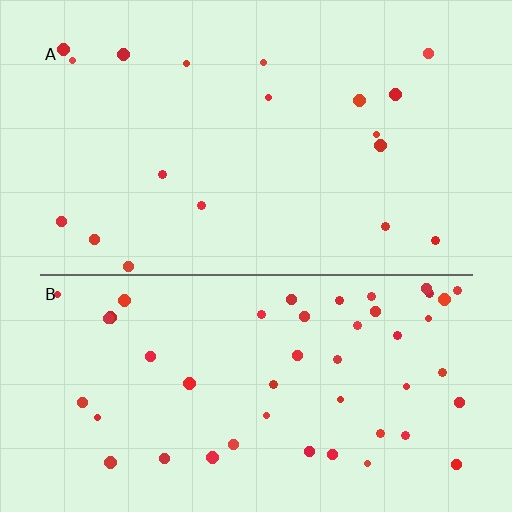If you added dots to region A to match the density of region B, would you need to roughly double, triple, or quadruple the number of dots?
Approximately triple.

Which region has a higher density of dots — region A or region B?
B (the bottom).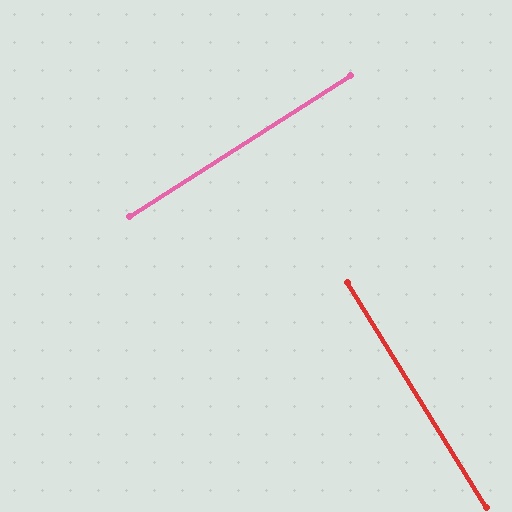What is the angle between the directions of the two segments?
Approximately 89 degrees.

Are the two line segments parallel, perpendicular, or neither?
Perpendicular — they meet at approximately 89°.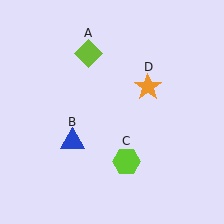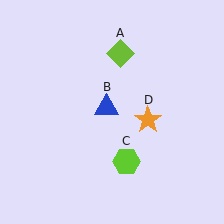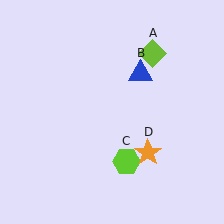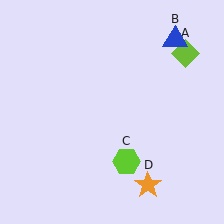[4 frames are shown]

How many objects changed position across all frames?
3 objects changed position: lime diamond (object A), blue triangle (object B), orange star (object D).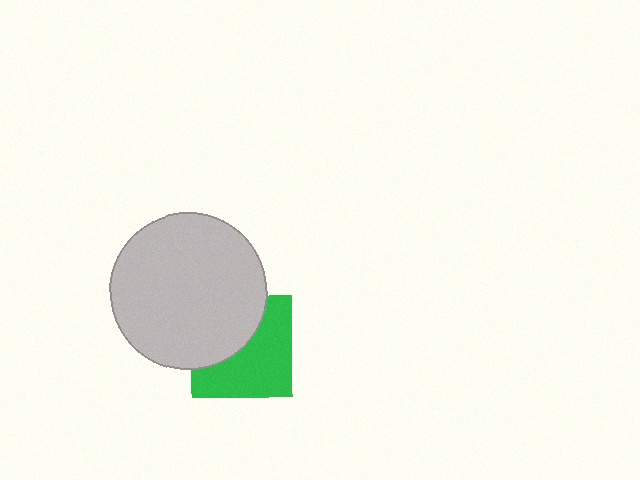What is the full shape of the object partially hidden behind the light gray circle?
The partially hidden object is a green square.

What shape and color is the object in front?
The object in front is a light gray circle.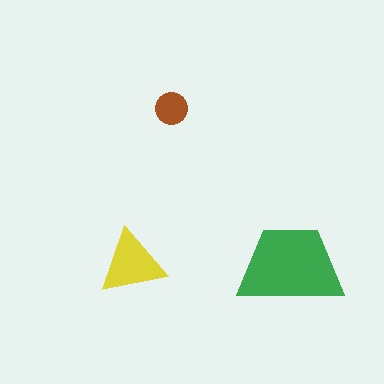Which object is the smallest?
The brown circle.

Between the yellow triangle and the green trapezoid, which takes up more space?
The green trapezoid.